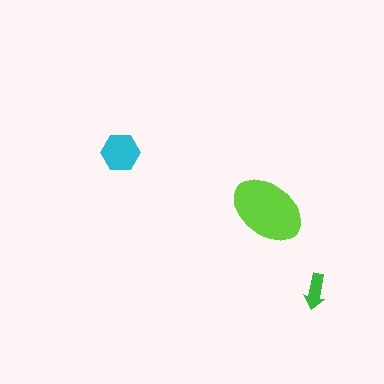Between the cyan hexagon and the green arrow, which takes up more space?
The cyan hexagon.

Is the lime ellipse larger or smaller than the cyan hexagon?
Larger.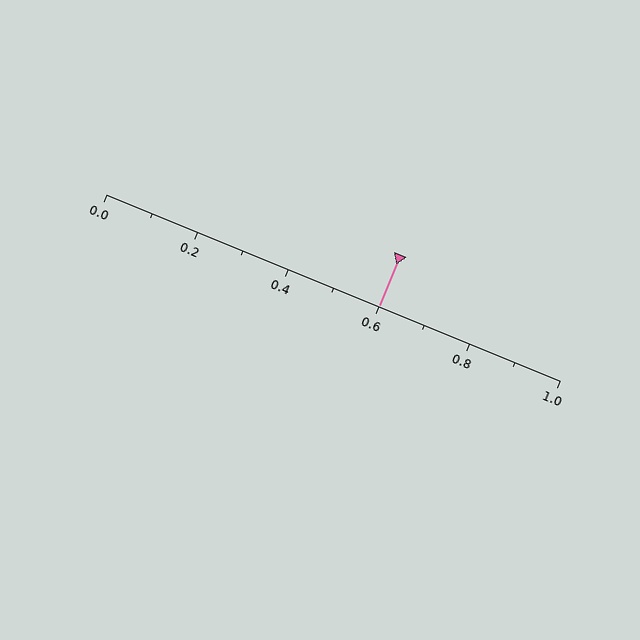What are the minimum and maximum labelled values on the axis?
The axis runs from 0.0 to 1.0.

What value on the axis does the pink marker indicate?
The marker indicates approximately 0.6.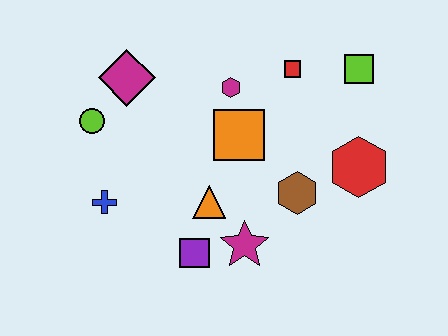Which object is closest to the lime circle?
The magenta diamond is closest to the lime circle.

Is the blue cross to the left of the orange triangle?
Yes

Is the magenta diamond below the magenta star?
No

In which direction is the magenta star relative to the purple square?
The magenta star is to the right of the purple square.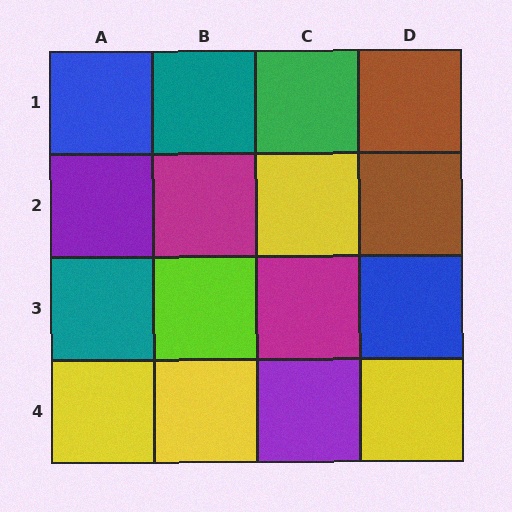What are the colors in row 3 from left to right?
Teal, lime, magenta, blue.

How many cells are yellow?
4 cells are yellow.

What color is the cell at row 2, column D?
Brown.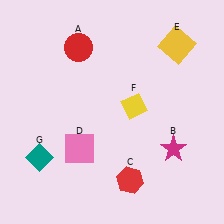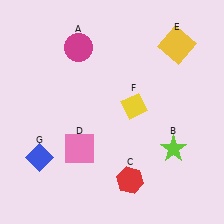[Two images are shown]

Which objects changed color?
A changed from red to magenta. B changed from magenta to lime. G changed from teal to blue.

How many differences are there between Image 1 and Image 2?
There are 3 differences between the two images.